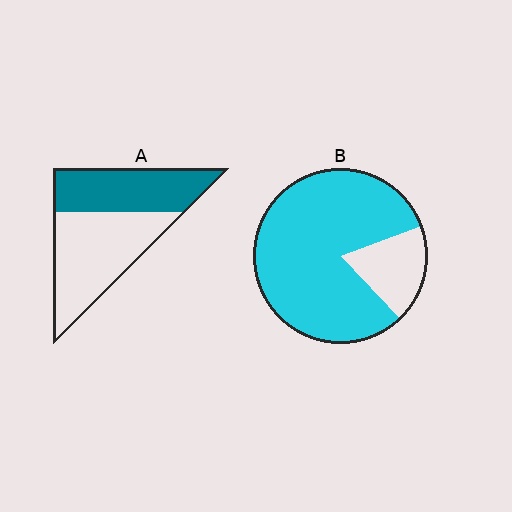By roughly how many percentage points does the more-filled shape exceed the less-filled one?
By roughly 40 percentage points (B over A).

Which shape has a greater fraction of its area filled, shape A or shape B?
Shape B.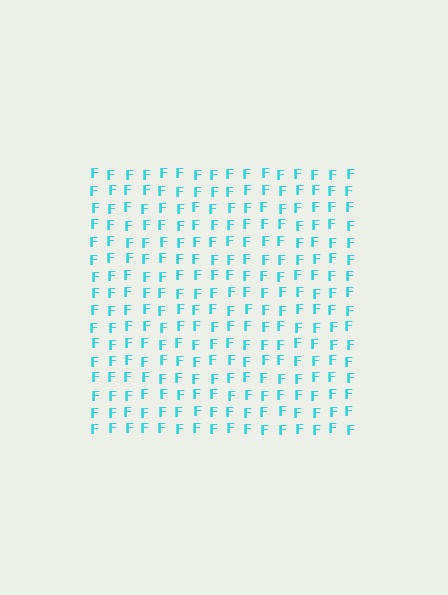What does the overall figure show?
The overall figure shows a square.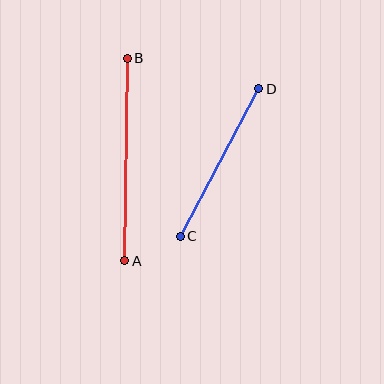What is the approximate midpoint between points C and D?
The midpoint is at approximately (220, 162) pixels.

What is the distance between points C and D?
The distance is approximately 167 pixels.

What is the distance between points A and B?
The distance is approximately 202 pixels.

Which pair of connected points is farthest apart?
Points A and B are farthest apart.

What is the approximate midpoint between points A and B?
The midpoint is at approximately (126, 160) pixels.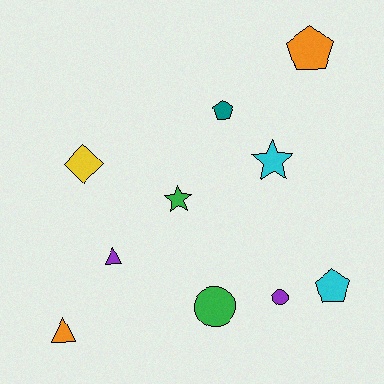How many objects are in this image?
There are 10 objects.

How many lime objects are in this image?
There are no lime objects.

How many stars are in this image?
There are 2 stars.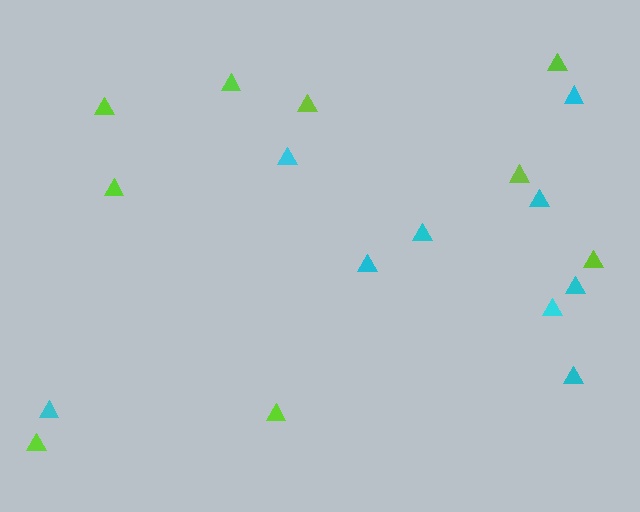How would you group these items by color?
There are 2 groups: one group of lime triangles (9) and one group of cyan triangles (9).